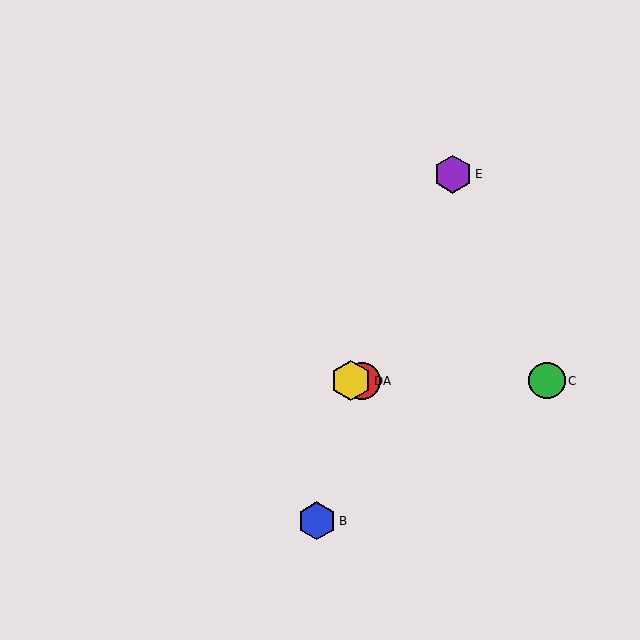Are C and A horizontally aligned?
Yes, both are at y≈381.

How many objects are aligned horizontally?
3 objects (A, C, D) are aligned horizontally.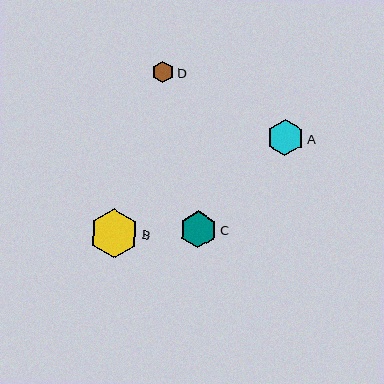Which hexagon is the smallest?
Hexagon D is the smallest with a size of approximately 22 pixels.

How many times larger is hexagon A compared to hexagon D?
Hexagon A is approximately 1.7 times the size of hexagon D.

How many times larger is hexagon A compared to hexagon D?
Hexagon A is approximately 1.7 times the size of hexagon D.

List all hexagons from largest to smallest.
From largest to smallest: B, C, A, D.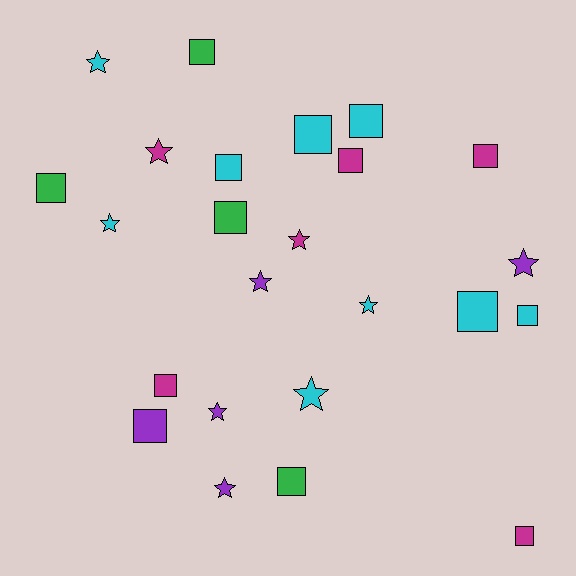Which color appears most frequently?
Cyan, with 9 objects.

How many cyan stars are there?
There are 4 cyan stars.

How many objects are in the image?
There are 24 objects.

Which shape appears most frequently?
Square, with 14 objects.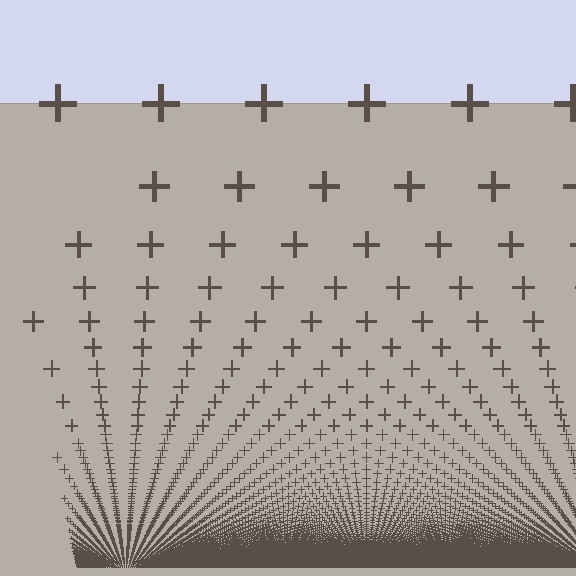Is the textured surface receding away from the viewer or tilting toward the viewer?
The surface appears to tilt toward the viewer. Texture elements get larger and sparser toward the top.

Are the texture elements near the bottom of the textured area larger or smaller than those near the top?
Smaller. The gradient is inverted — elements near the bottom are smaller and denser.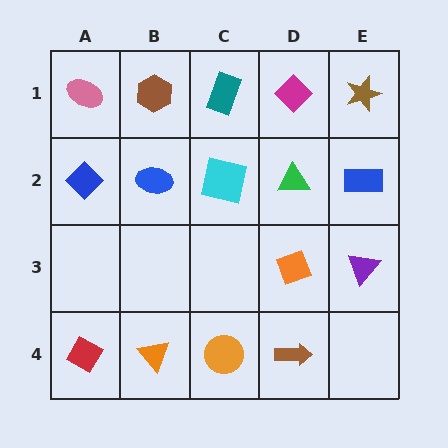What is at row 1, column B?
A brown hexagon.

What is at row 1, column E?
A brown star.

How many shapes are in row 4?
4 shapes.